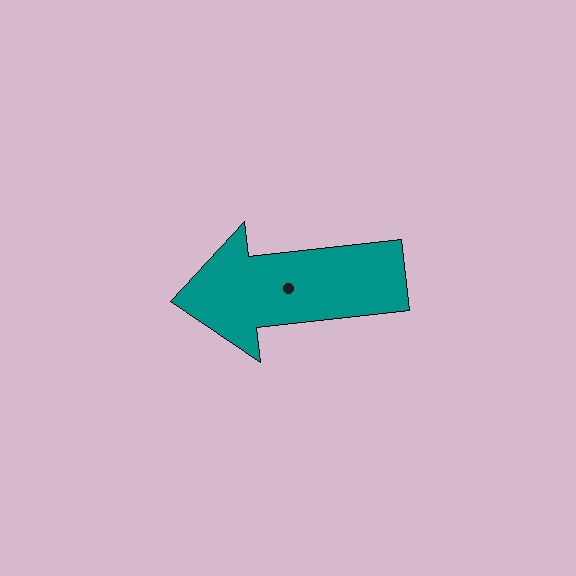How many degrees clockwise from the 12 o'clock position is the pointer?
Approximately 264 degrees.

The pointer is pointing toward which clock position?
Roughly 9 o'clock.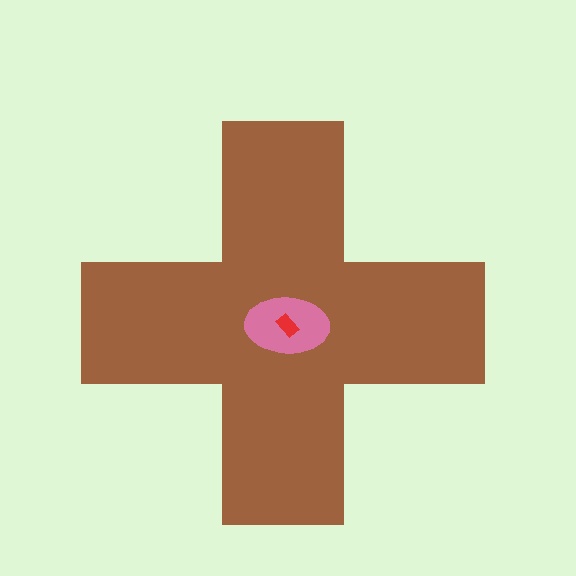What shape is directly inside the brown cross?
The pink ellipse.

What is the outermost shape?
The brown cross.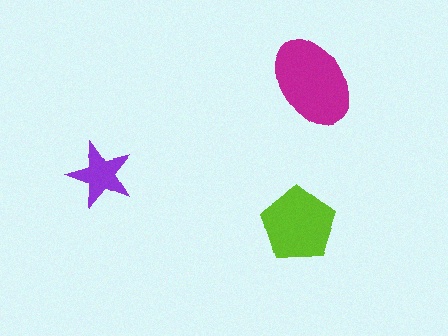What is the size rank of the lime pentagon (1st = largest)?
2nd.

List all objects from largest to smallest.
The magenta ellipse, the lime pentagon, the purple star.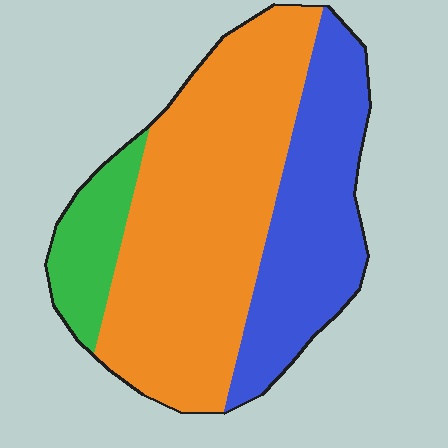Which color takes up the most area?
Orange, at roughly 55%.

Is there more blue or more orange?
Orange.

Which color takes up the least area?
Green, at roughly 10%.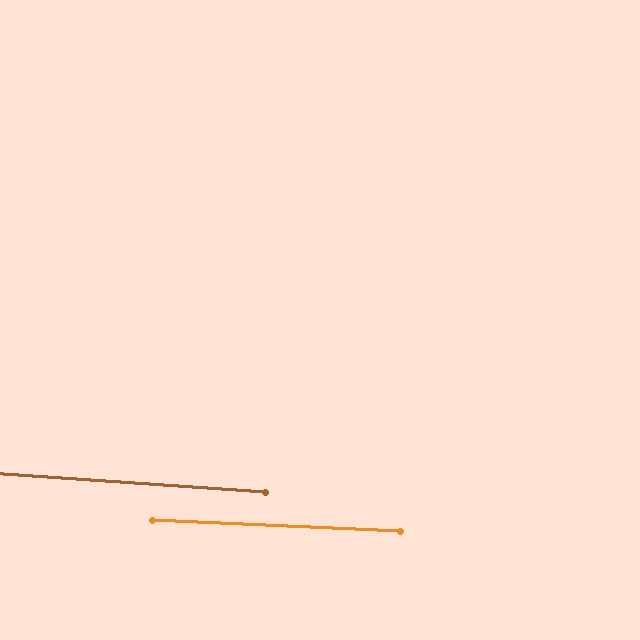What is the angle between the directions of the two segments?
Approximately 1 degree.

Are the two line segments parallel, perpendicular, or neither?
Parallel — their directions differ by only 1.3°.